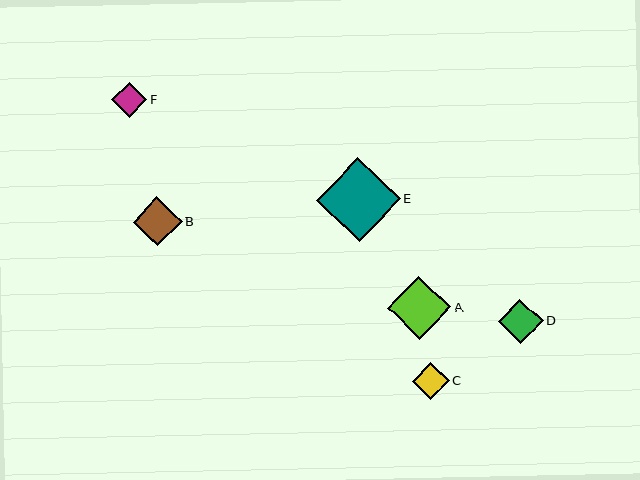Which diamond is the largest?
Diamond E is the largest with a size of approximately 84 pixels.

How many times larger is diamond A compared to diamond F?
Diamond A is approximately 1.8 times the size of diamond F.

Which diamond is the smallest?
Diamond F is the smallest with a size of approximately 35 pixels.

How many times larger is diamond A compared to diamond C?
Diamond A is approximately 1.7 times the size of diamond C.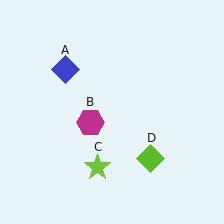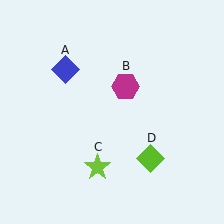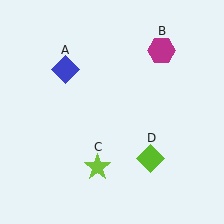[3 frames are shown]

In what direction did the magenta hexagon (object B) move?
The magenta hexagon (object B) moved up and to the right.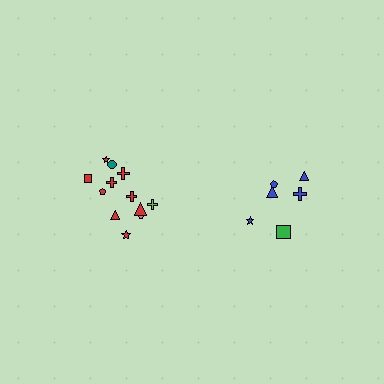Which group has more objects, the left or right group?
The left group.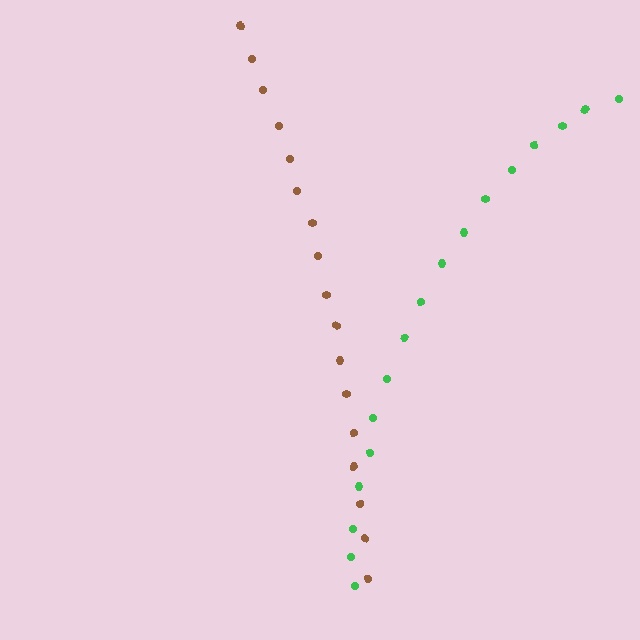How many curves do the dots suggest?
There are 2 distinct paths.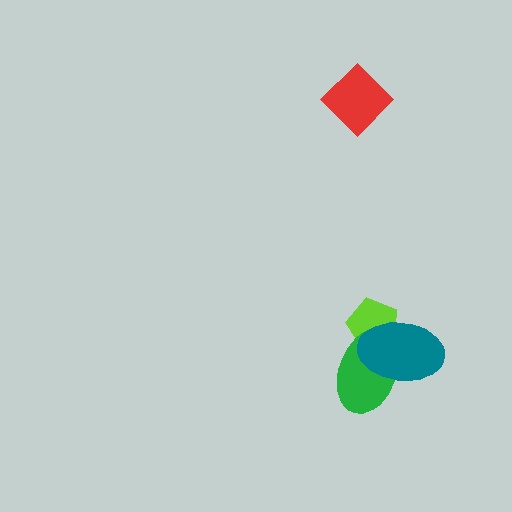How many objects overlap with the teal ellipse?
2 objects overlap with the teal ellipse.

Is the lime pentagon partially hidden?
Yes, it is partially covered by another shape.